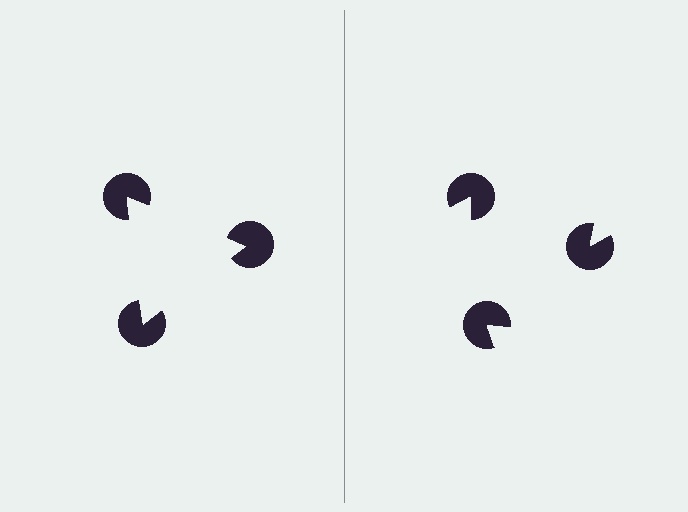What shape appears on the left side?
An illusory triangle.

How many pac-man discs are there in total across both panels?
6 — 3 on each side.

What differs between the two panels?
The pac-man discs are positioned identically on both sides; only the wedge orientations differ. On the left they align to a triangle; on the right they are misaligned.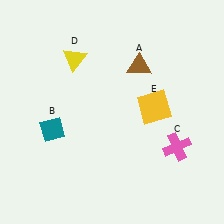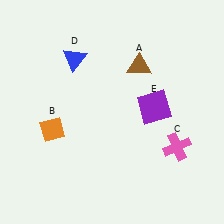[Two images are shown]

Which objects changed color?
B changed from teal to orange. D changed from yellow to blue. E changed from yellow to purple.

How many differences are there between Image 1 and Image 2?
There are 3 differences between the two images.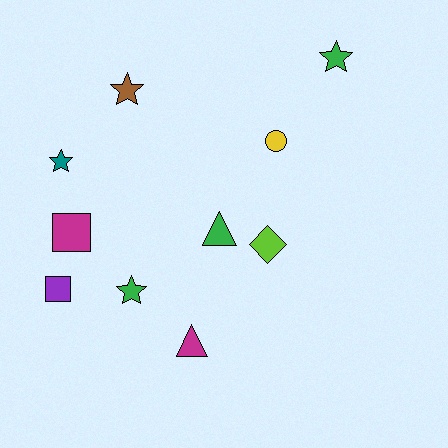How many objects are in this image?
There are 10 objects.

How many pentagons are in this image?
There are no pentagons.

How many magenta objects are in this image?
There are 2 magenta objects.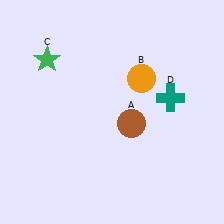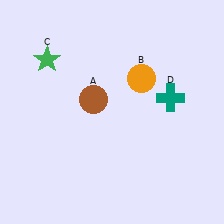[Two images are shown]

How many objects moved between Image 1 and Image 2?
1 object moved between the two images.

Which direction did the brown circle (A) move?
The brown circle (A) moved left.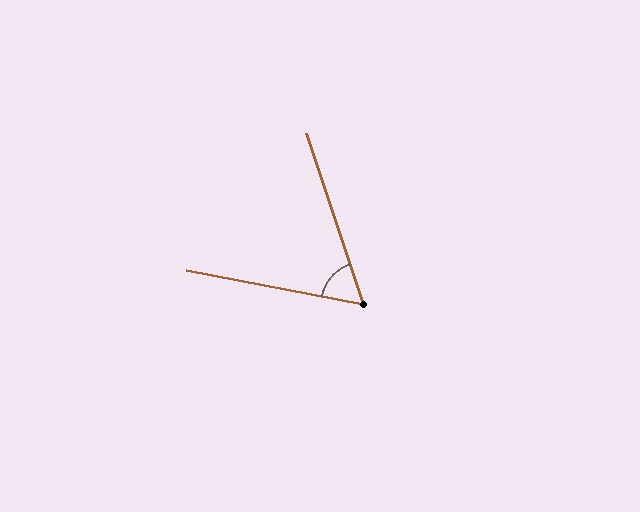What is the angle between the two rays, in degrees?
Approximately 61 degrees.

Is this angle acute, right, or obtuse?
It is acute.